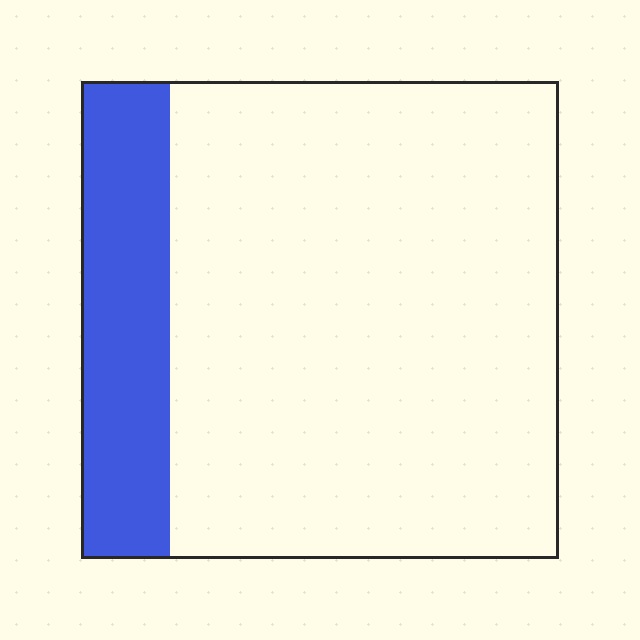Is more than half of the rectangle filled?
No.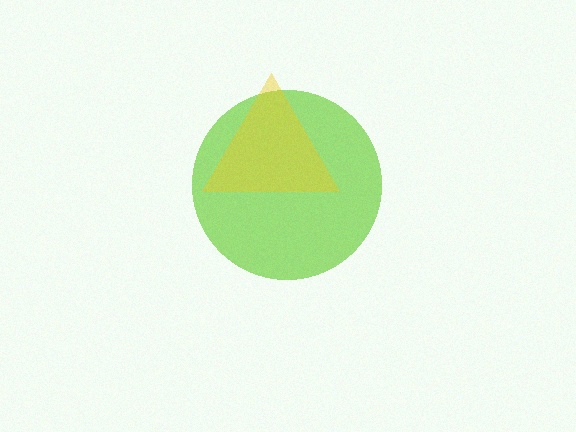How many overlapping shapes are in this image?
There are 2 overlapping shapes in the image.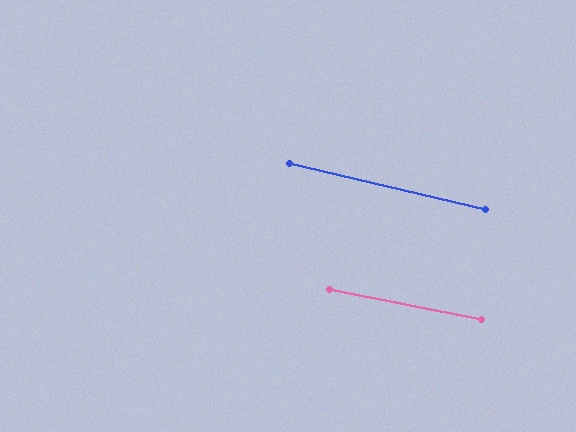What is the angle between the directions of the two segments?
Approximately 2 degrees.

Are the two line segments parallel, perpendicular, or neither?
Parallel — their directions differ by only 1.8°.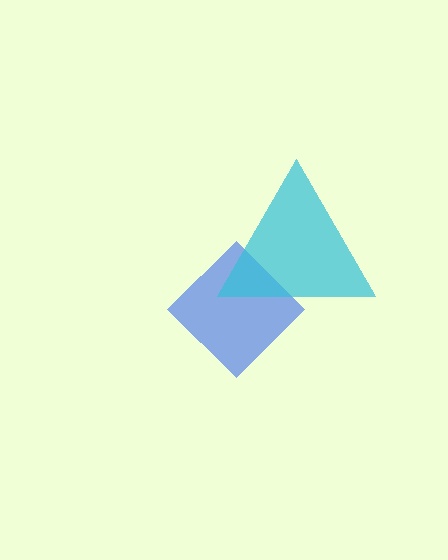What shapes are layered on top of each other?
The layered shapes are: a blue diamond, a cyan triangle.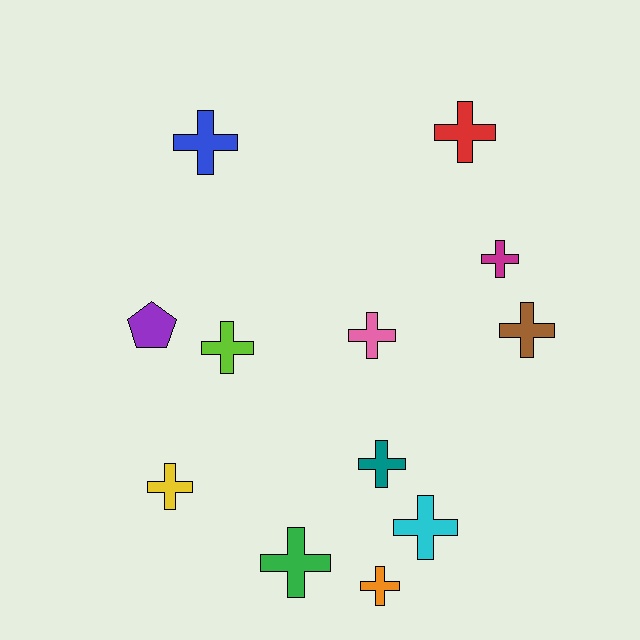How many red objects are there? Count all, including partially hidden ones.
There is 1 red object.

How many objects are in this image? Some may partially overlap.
There are 12 objects.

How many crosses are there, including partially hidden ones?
There are 11 crosses.